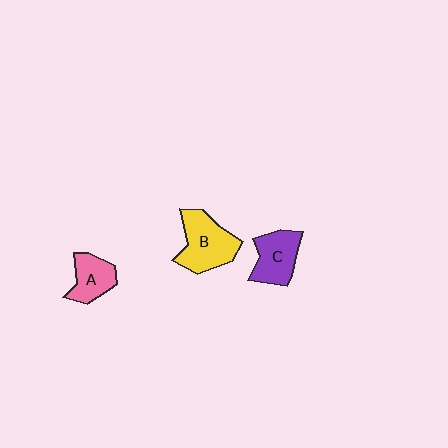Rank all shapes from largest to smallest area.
From largest to smallest: B (yellow), C (purple), A (pink).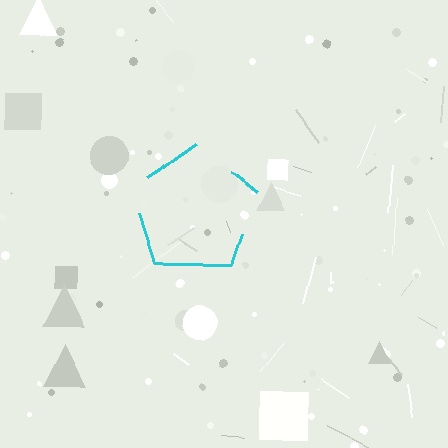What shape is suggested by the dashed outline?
The dashed outline suggests a pentagon.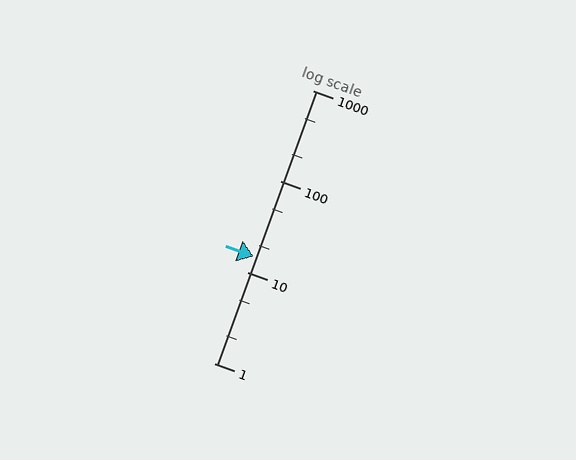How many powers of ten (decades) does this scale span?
The scale spans 3 decades, from 1 to 1000.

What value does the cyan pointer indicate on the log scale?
The pointer indicates approximately 15.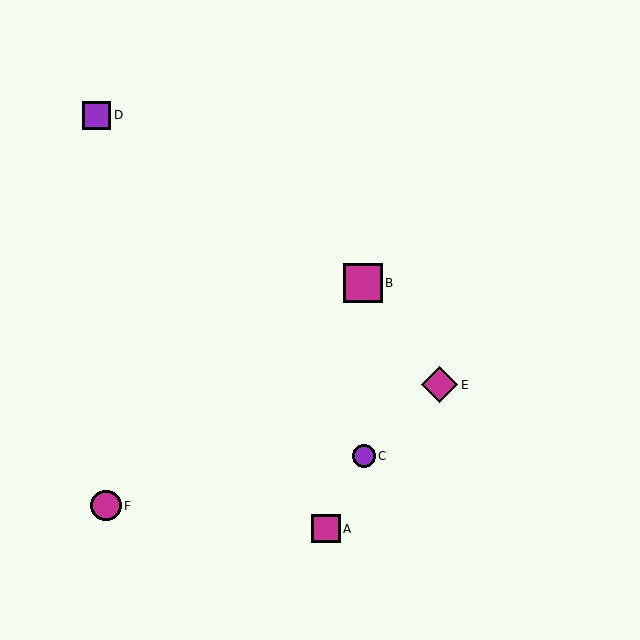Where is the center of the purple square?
The center of the purple square is at (97, 115).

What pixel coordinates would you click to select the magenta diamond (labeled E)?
Click at (440, 385) to select the magenta diamond E.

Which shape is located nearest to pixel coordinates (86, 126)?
The purple square (labeled D) at (97, 115) is nearest to that location.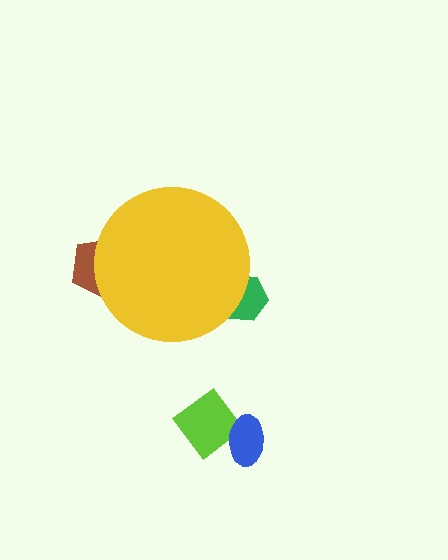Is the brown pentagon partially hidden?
Yes, the brown pentagon is partially hidden behind the yellow circle.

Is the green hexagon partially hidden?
Yes, the green hexagon is partially hidden behind the yellow circle.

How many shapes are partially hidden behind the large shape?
2 shapes are partially hidden.